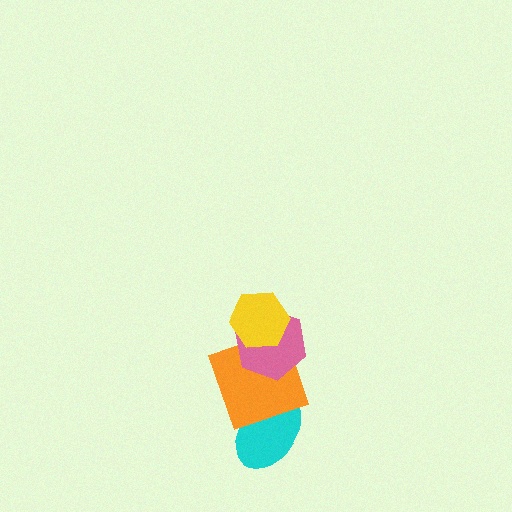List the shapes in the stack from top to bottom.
From top to bottom: the yellow hexagon, the pink hexagon, the orange square, the cyan ellipse.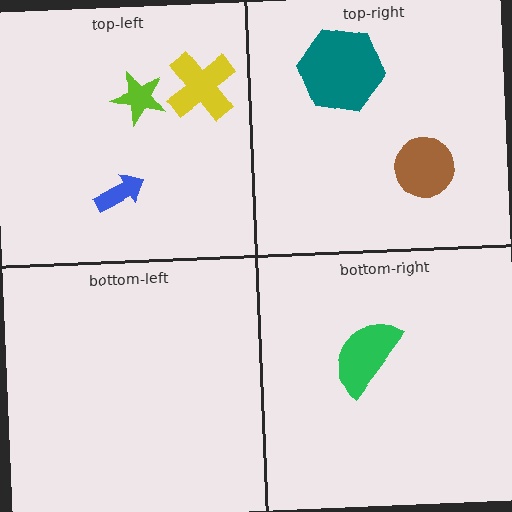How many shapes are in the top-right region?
2.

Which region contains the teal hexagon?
The top-right region.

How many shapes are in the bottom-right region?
1.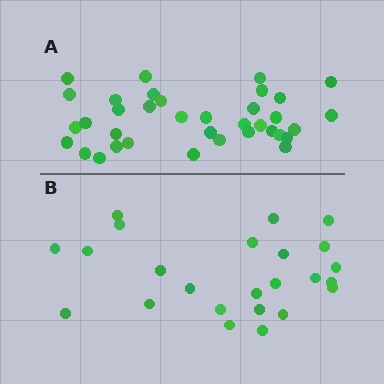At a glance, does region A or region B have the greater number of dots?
Region A (the top region) has more dots.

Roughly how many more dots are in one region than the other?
Region A has roughly 12 or so more dots than region B.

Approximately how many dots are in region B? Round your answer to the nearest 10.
About 20 dots. (The exact count is 24, which rounds to 20.)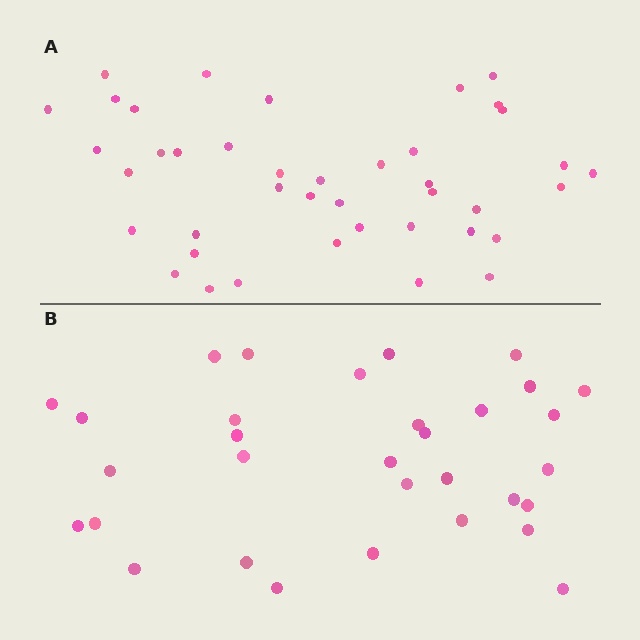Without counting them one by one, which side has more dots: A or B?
Region A (the top region) has more dots.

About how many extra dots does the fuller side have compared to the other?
Region A has roughly 8 or so more dots than region B.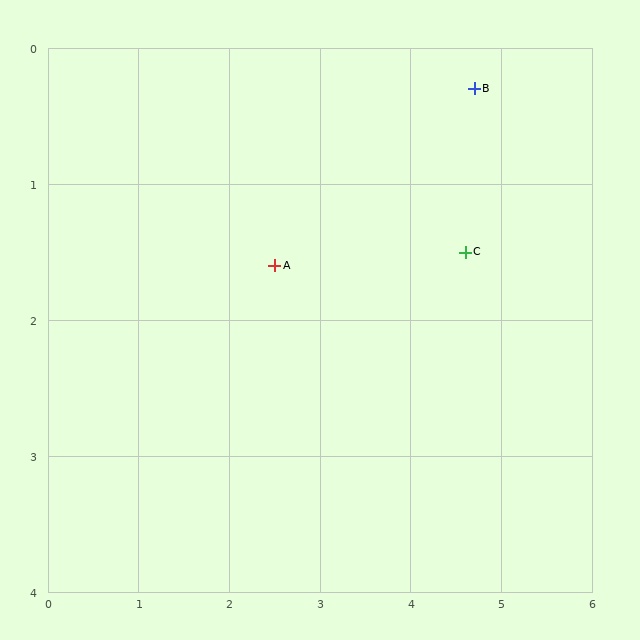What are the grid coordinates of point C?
Point C is at approximately (4.6, 1.5).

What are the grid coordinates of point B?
Point B is at approximately (4.7, 0.3).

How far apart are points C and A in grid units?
Points C and A are about 2.1 grid units apart.